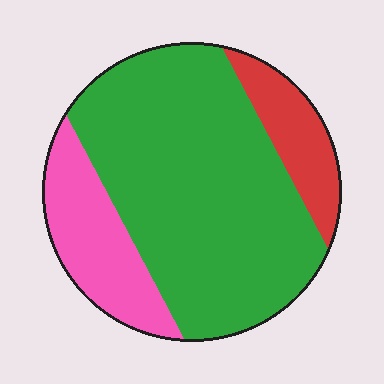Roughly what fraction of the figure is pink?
Pink takes up about one fifth (1/5) of the figure.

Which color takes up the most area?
Green, at roughly 70%.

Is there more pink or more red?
Pink.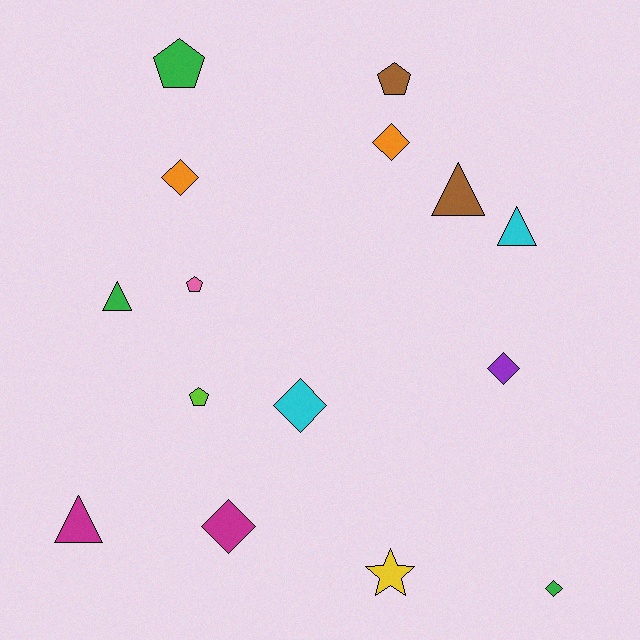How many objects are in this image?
There are 15 objects.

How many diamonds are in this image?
There are 6 diamonds.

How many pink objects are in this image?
There is 1 pink object.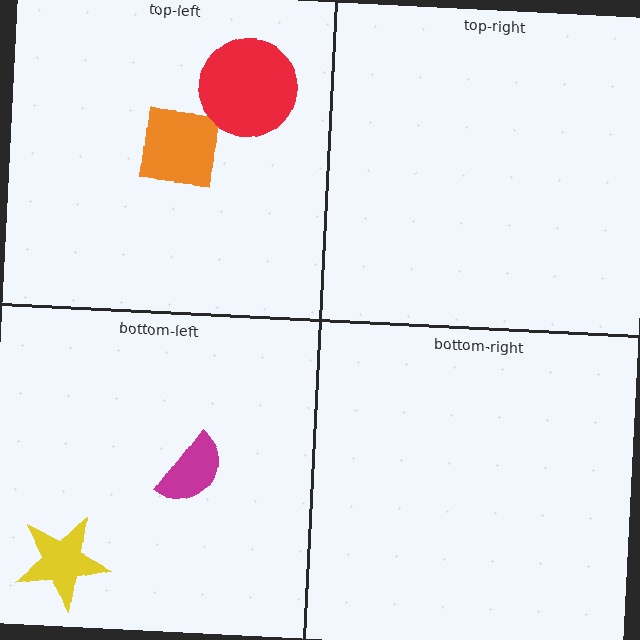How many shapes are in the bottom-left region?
2.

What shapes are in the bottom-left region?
The magenta semicircle, the yellow star.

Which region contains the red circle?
The top-left region.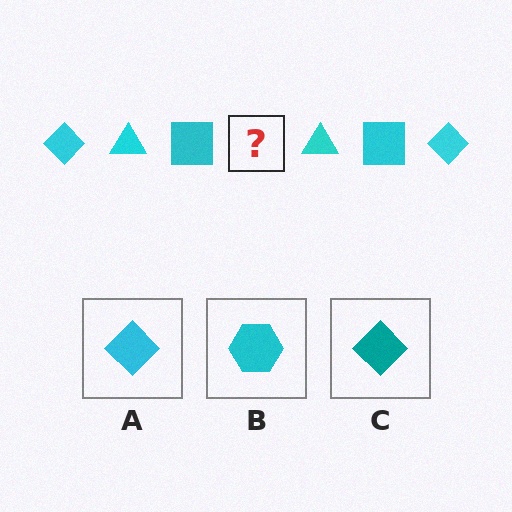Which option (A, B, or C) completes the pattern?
A.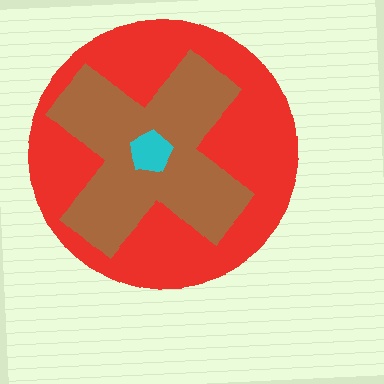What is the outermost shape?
The red circle.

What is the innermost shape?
The cyan pentagon.